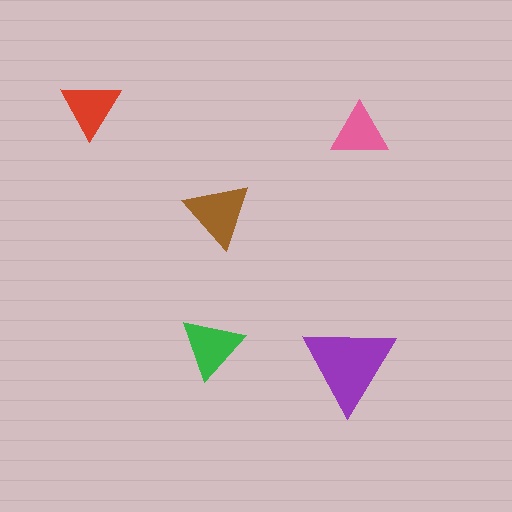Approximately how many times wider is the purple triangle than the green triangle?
About 1.5 times wider.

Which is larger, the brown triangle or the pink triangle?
The brown one.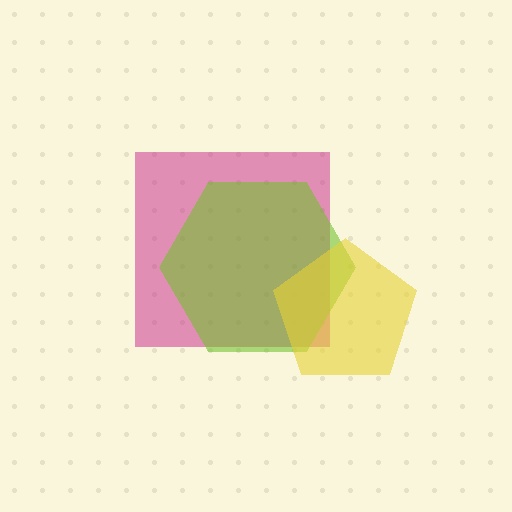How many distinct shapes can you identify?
There are 3 distinct shapes: a magenta square, a lime hexagon, a yellow pentagon.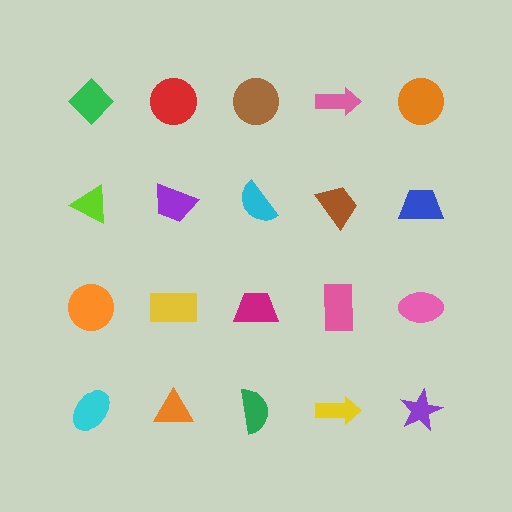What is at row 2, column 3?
A cyan semicircle.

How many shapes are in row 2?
5 shapes.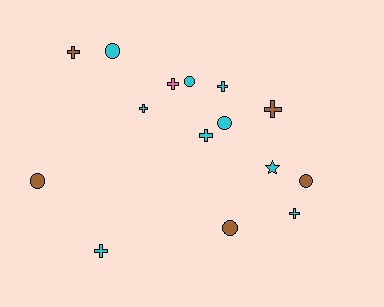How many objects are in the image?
There are 15 objects.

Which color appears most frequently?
Cyan, with 9 objects.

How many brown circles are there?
There are 3 brown circles.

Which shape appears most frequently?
Cross, with 8 objects.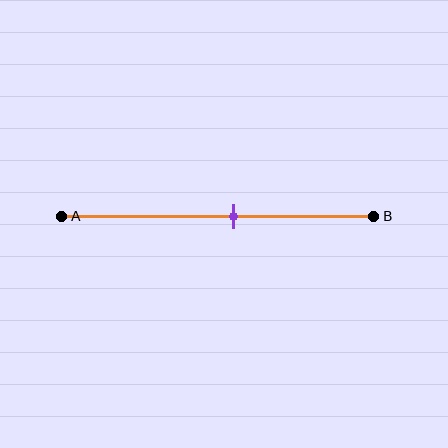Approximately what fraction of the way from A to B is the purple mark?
The purple mark is approximately 55% of the way from A to B.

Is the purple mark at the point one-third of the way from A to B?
No, the mark is at about 55% from A, not at the 33% one-third point.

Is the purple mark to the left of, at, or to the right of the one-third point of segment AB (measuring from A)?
The purple mark is to the right of the one-third point of segment AB.